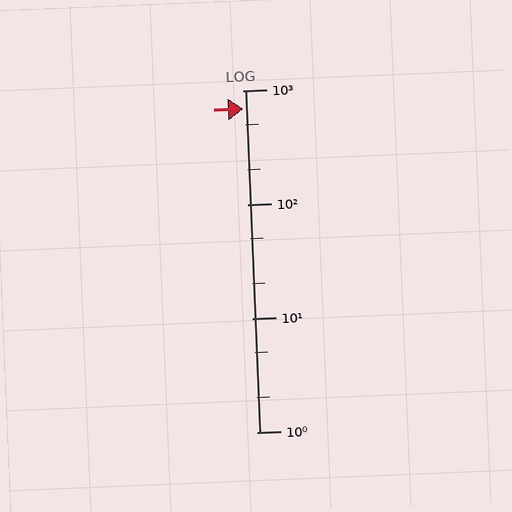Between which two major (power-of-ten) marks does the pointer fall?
The pointer is between 100 and 1000.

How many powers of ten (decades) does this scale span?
The scale spans 3 decades, from 1 to 1000.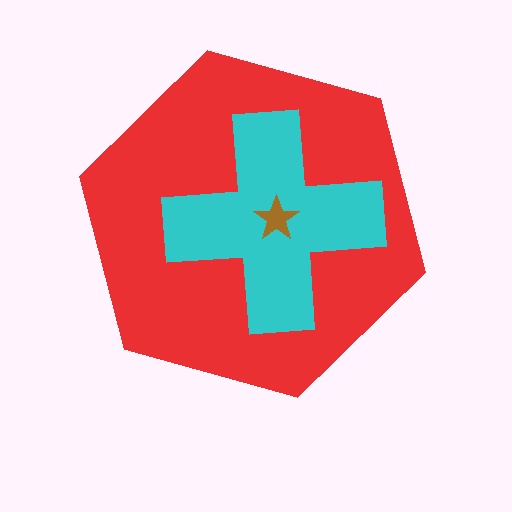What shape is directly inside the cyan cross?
The brown star.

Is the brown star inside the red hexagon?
Yes.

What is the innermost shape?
The brown star.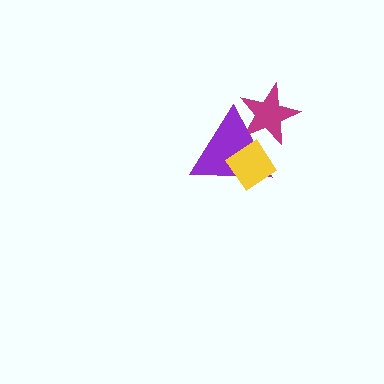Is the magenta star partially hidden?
Yes, it is partially covered by another shape.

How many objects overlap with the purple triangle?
2 objects overlap with the purple triangle.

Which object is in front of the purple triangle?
The yellow diamond is in front of the purple triangle.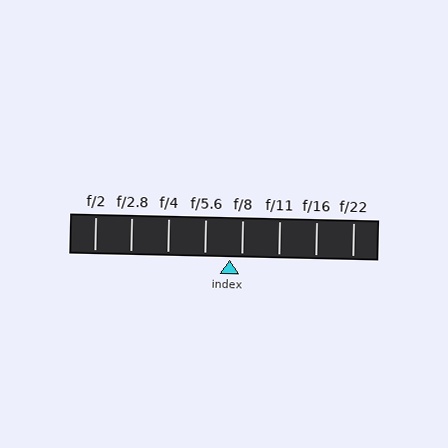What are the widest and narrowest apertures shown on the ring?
The widest aperture shown is f/2 and the narrowest is f/22.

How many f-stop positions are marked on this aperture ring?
There are 8 f-stop positions marked.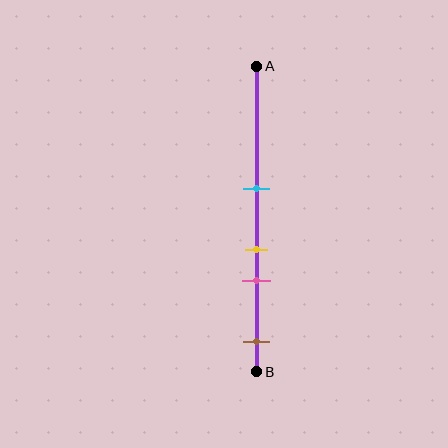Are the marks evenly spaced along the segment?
No, the marks are not evenly spaced.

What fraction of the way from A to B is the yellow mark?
The yellow mark is approximately 60% (0.6) of the way from A to B.